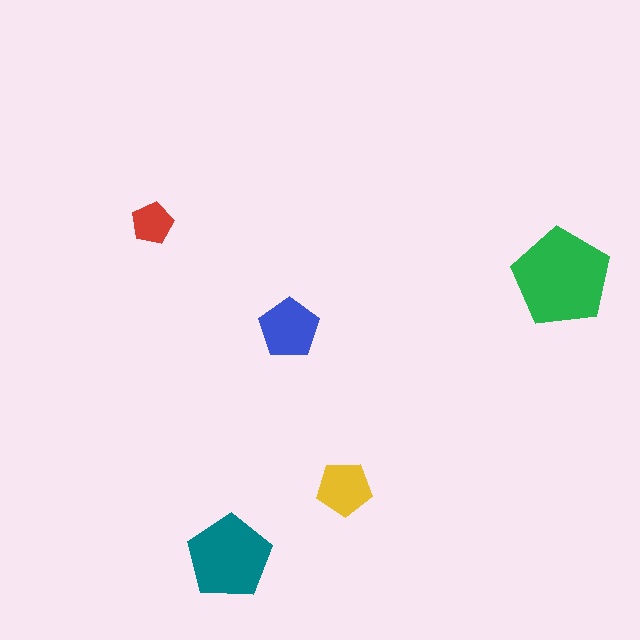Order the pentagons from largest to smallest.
the green one, the teal one, the blue one, the yellow one, the red one.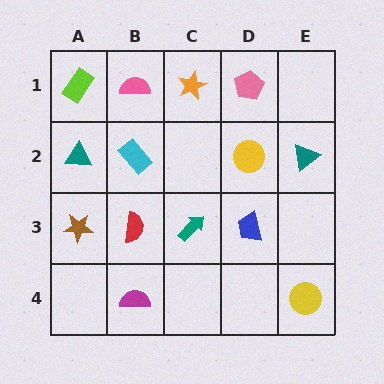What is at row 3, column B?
A red semicircle.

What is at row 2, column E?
A teal triangle.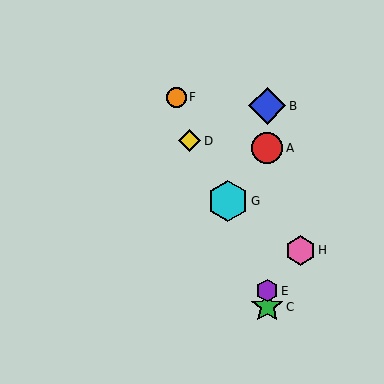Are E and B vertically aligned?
Yes, both are at x≈267.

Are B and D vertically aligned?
No, B is at x≈267 and D is at x≈190.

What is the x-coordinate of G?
Object G is at x≈228.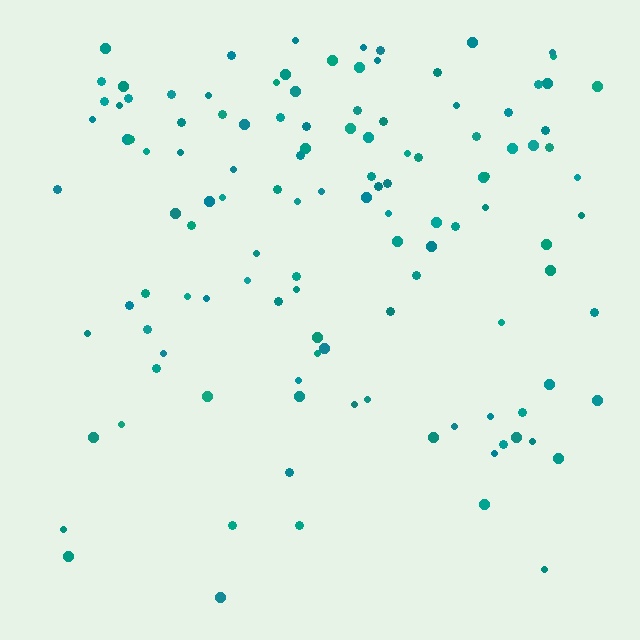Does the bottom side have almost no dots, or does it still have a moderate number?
Still a moderate number, just noticeably fewer than the top.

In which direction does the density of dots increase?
From bottom to top, with the top side densest.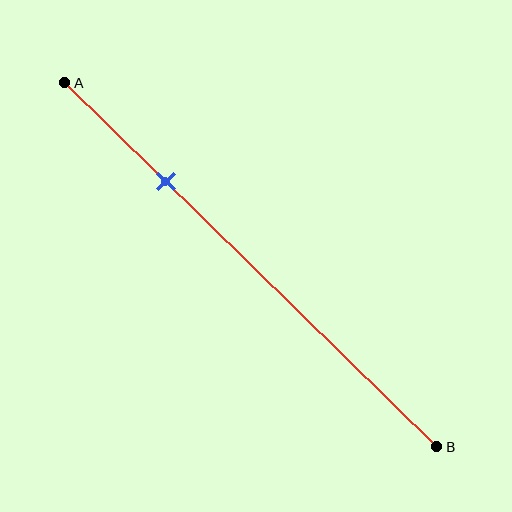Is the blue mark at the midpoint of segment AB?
No, the mark is at about 25% from A, not at the 50% midpoint.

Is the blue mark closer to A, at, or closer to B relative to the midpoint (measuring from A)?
The blue mark is closer to point A than the midpoint of segment AB.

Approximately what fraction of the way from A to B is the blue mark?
The blue mark is approximately 25% of the way from A to B.